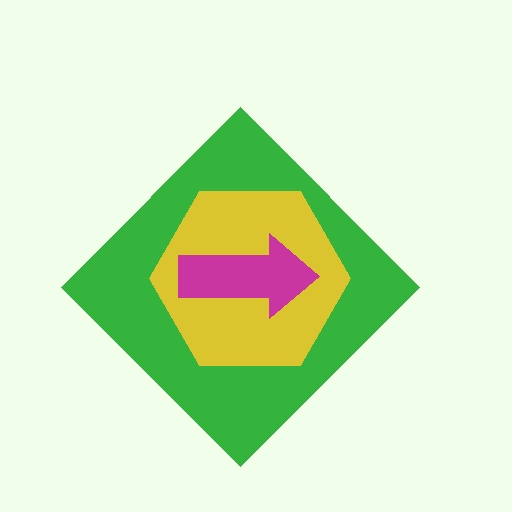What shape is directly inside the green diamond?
The yellow hexagon.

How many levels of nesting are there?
3.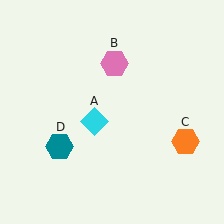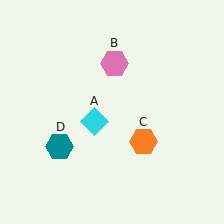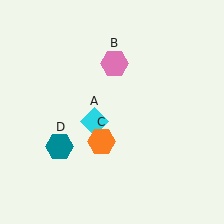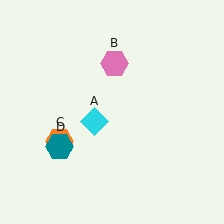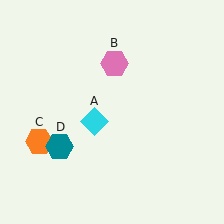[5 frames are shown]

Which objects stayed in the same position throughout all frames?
Cyan diamond (object A) and pink hexagon (object B) and teal hexagon (object D) remained stationary.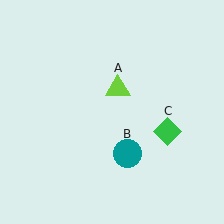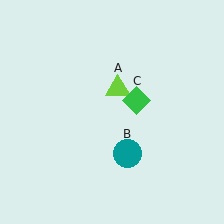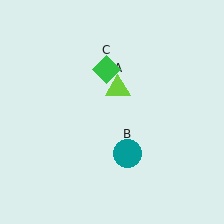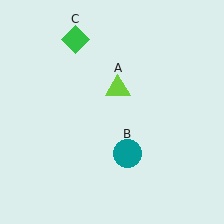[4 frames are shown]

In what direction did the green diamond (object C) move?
The green diamond (object C) moved up and to the left.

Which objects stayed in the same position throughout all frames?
Lime triangle (object A) and teal circle (object B) remained stationary.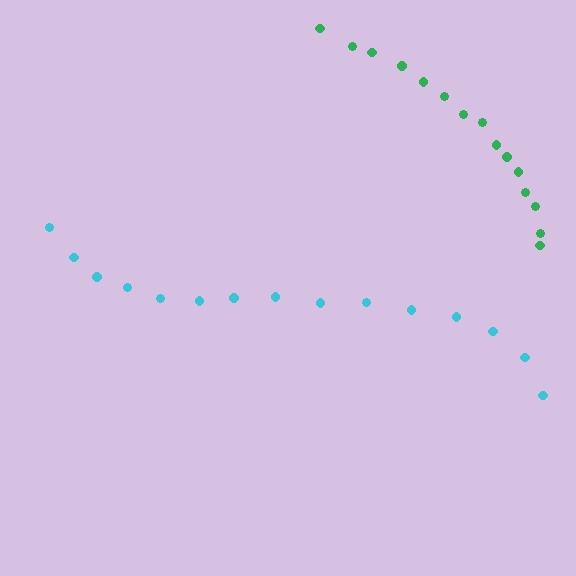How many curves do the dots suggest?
There are 2 distinct paths.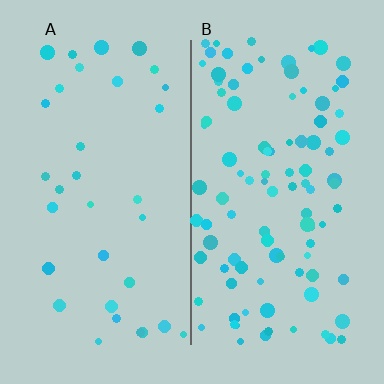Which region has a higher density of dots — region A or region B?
B (the right).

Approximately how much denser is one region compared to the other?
Approximately 3.0× — region B over region A.